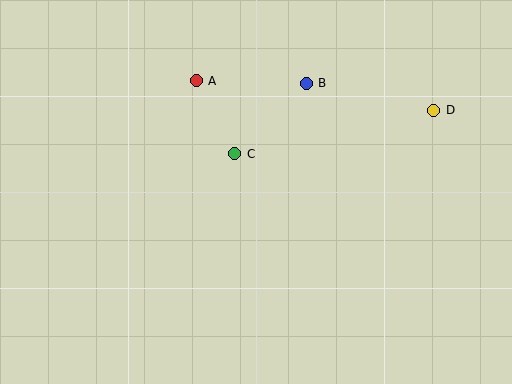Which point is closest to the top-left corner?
Point A is closest to the top-left corner.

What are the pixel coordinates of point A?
Point A is at (196, 81).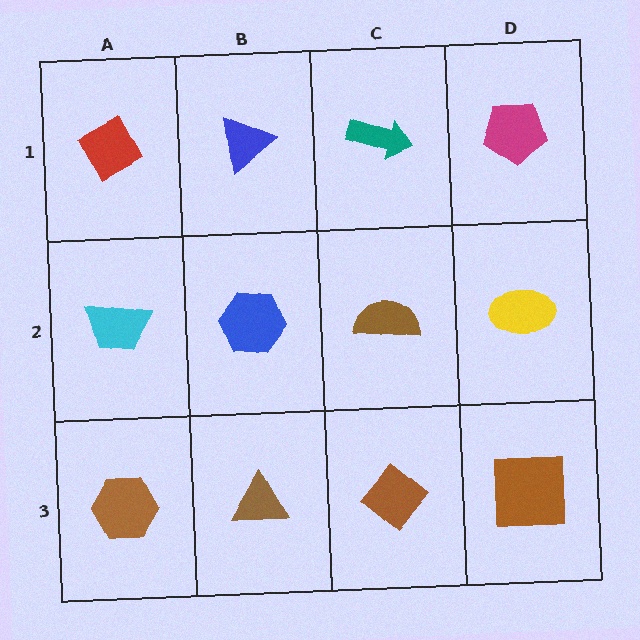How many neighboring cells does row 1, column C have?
3.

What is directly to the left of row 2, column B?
A cyan trapezoid.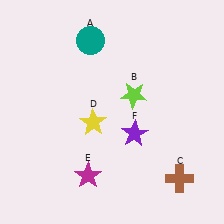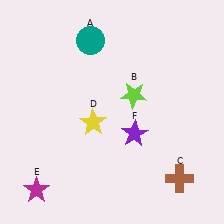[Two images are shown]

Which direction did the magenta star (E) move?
The magenta star (E) moved left.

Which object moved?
The magenta star (E) moved left.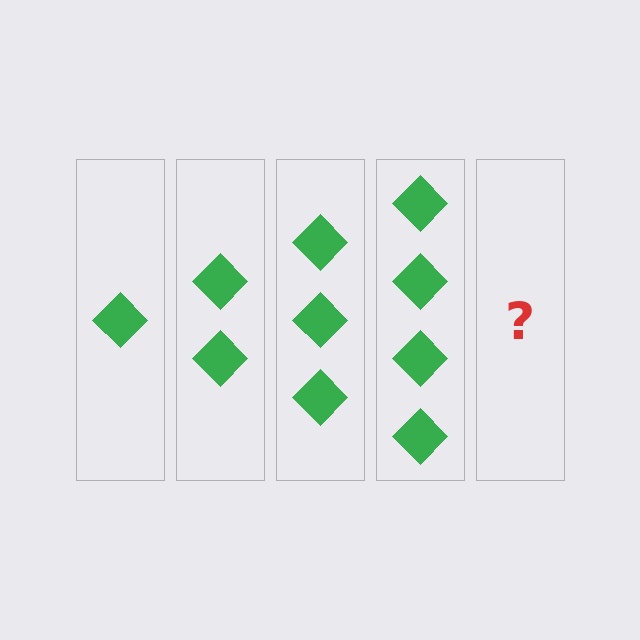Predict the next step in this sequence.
The next step is 5 diamonds.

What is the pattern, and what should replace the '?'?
The pattern is that each step adds one more diamond. The '?' should be 5 diamonds.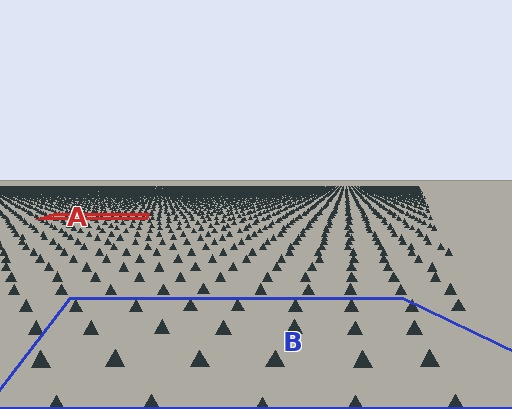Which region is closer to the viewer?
Region B is closer. The texture elements there are larger and more spread out.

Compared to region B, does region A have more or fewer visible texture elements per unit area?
Region A has more texture elements per unit area — they are packed more densely because it is farther away.